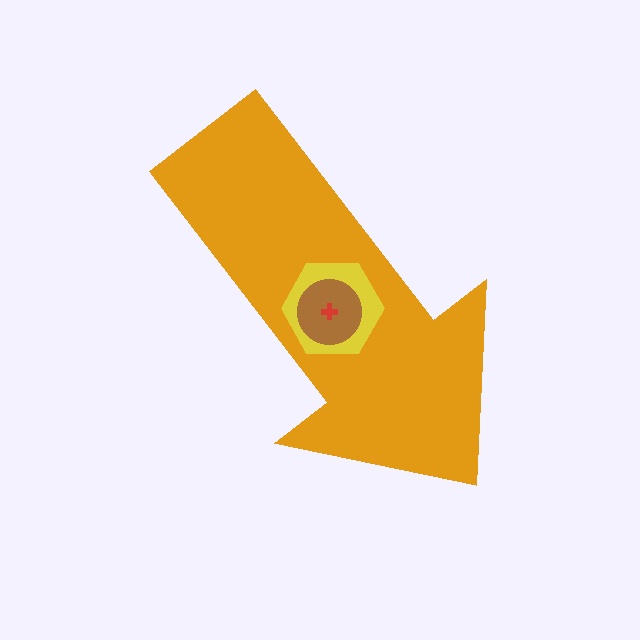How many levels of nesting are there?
4.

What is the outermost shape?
The orange arrow.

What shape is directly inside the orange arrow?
The yellow hexagon.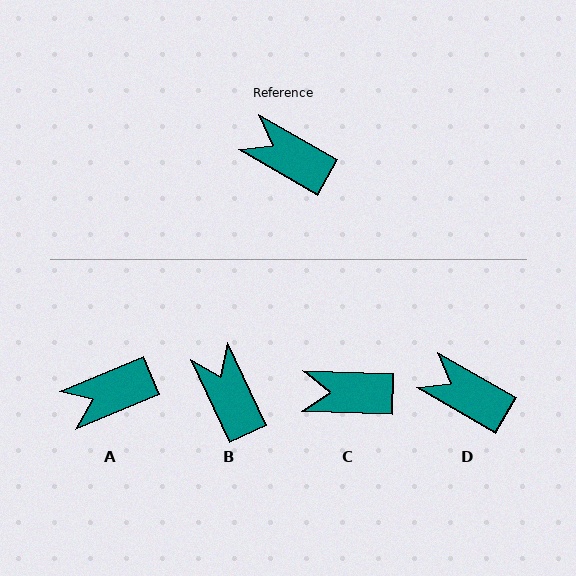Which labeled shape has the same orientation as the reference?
D.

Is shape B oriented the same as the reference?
No, it is off by about 35 degrees.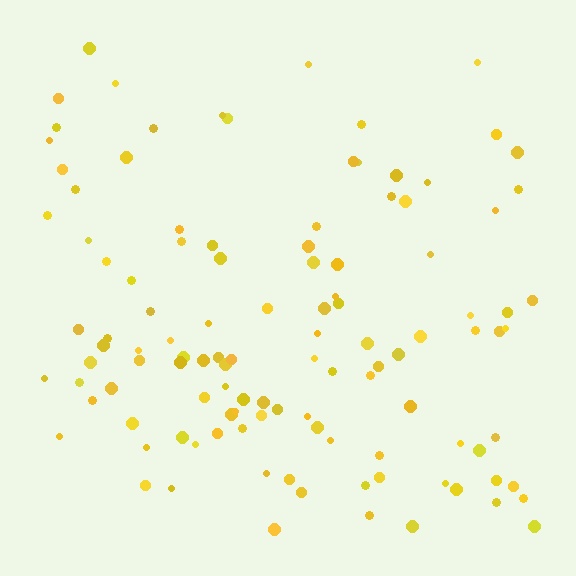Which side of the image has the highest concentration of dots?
The bottom.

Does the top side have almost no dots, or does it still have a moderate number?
Still a moderate number, just noticeably fewer than the bottom.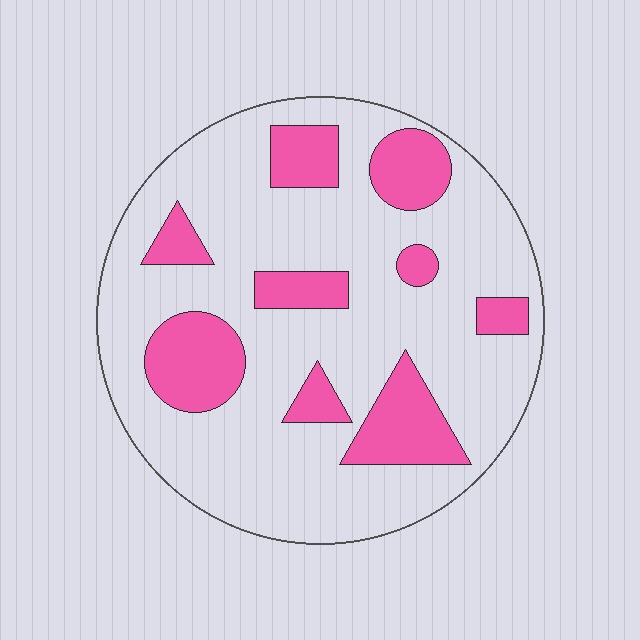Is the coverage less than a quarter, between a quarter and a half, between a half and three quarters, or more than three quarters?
Less than a quarter.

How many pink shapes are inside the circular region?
9.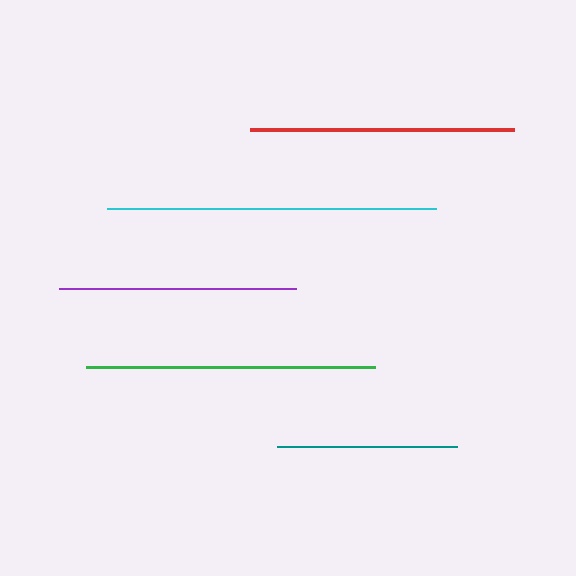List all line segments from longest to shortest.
From longest to shortest: cyan, green, red, purple, teal.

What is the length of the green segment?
The green segment is approximately 290 pixels long.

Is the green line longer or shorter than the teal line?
The green line is longer than the teal line.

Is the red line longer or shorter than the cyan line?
The cyan line is longer than the red line.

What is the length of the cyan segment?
The cyan segment is approximately 329 pixels long.